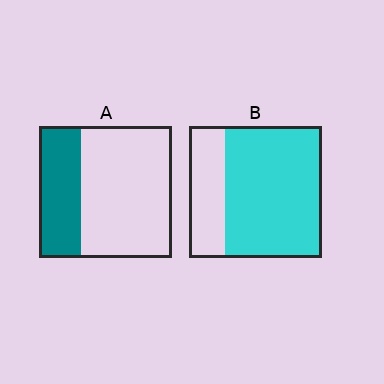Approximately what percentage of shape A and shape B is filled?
A is approximately 30% and B is approximately 75%.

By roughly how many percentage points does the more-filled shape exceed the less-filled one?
By roughly 40 percentage points (B over A).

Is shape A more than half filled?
No.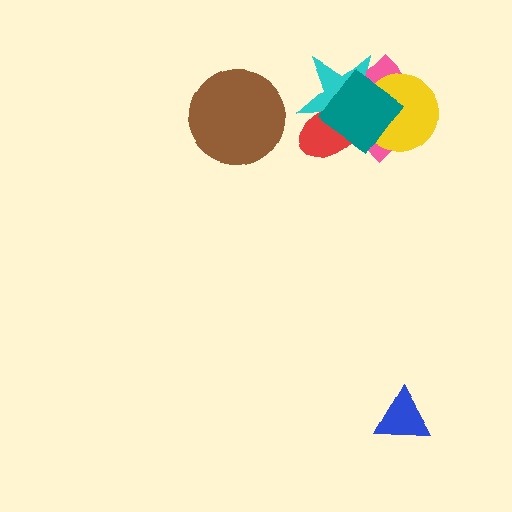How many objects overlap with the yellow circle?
3 objects overlap with the yellow circle.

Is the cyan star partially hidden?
Yes, it is partially covered by another shape.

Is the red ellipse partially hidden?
Yes, it is partially covered by another shape.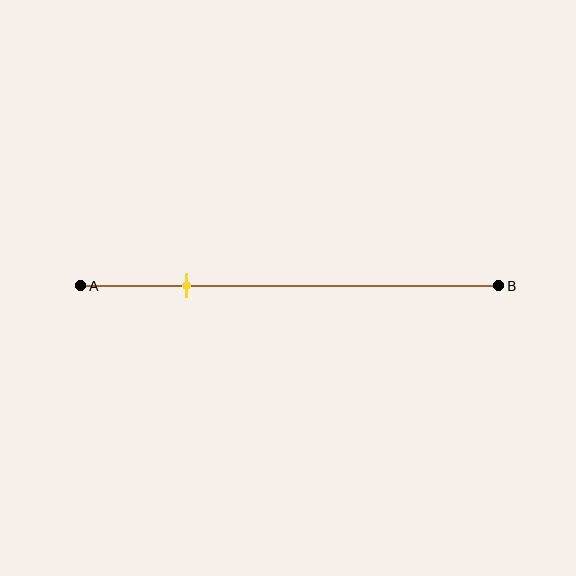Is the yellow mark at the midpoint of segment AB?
No, the mark is at about 25% from A, not at the 50% midpoint.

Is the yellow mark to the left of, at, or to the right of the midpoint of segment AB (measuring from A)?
The yellow mark is to the left of the midpoint of segment AB.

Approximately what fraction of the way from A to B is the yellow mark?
The yellow mark is approximately 25% of the way from A to B.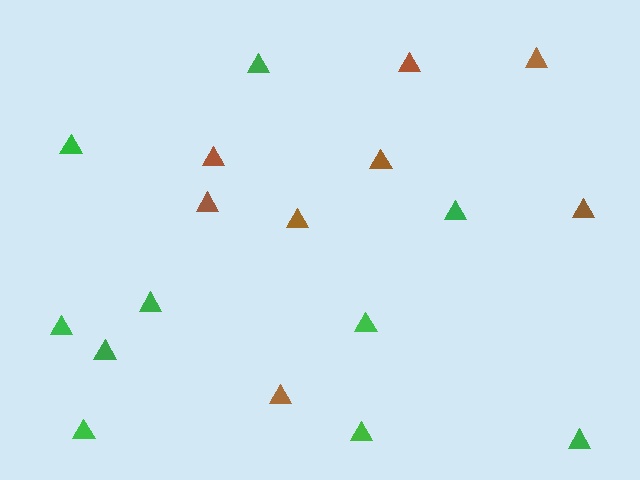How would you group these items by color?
There are 2 groups: one group of green triangles (10) and one group of brown triangles (8).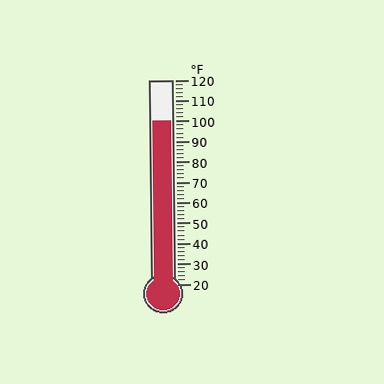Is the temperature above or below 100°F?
The temperature is at 100°F.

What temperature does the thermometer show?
The thermometer shows approximately 100°F.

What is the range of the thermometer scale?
The thermometer scale ranges from 20°F to 120°F.